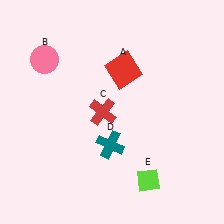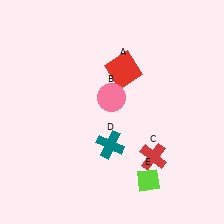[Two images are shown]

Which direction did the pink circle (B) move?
The pink circle (B) moved right.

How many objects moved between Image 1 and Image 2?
2 objects moved between the two images.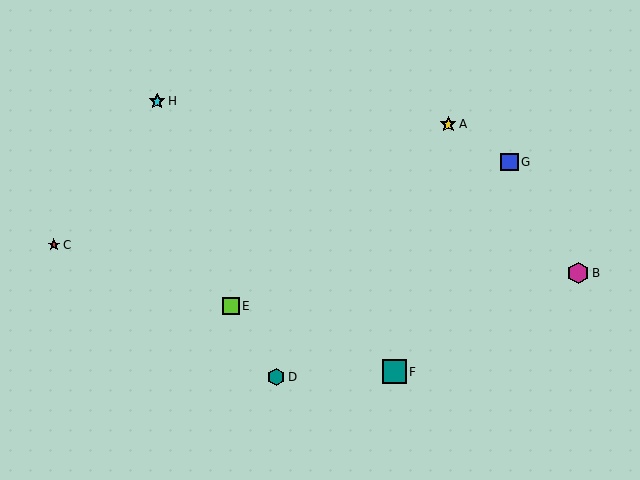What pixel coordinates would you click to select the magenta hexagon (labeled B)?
Click at (578, 273) to select the magenta hexagon B.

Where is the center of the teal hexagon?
The center of the teal hexagon is at (276, 377).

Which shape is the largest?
The teal square (labeled F) is the largest.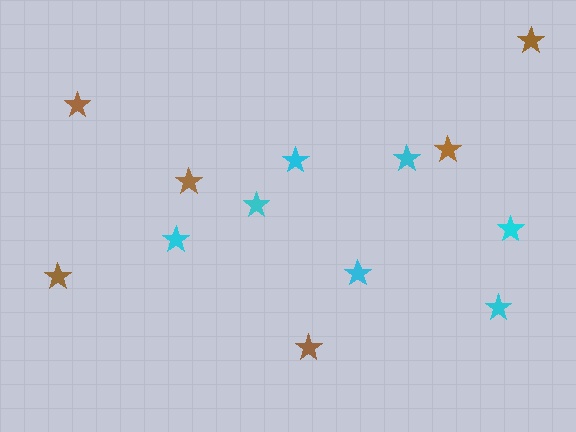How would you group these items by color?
There are 2 groups: one group of cyan stars (7) and one group of brown stars (6).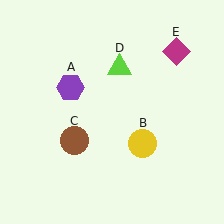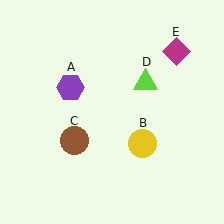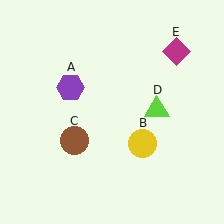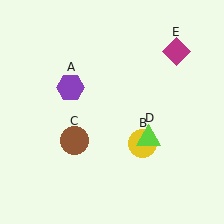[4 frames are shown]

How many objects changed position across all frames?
1 object changed position: lime triangle (object D).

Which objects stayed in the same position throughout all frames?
Purple hexagon (object A) and yellow circle (object B) and brown circle (object C) and magenta diamond (object E) remained stationary.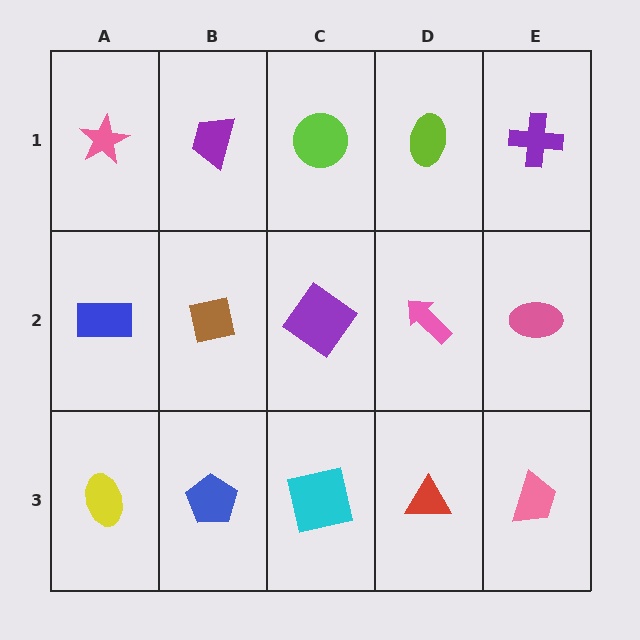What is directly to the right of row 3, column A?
A blue pentagon.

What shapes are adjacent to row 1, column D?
A pink arrow (row 2, column D), a lime circle (row 1, column C), a purple cross (row 1, column E).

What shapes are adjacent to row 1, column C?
A purple diamond (row 2, column C), a purple trapezoid (row 1, column B), a lime ellipse (row 1, column D).